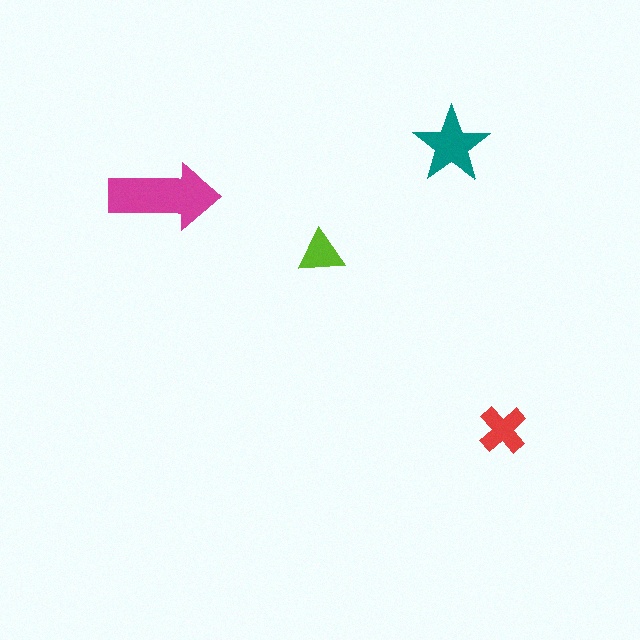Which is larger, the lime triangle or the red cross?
The red cross.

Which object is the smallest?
The lime triangle.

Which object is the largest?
The magenta arrow.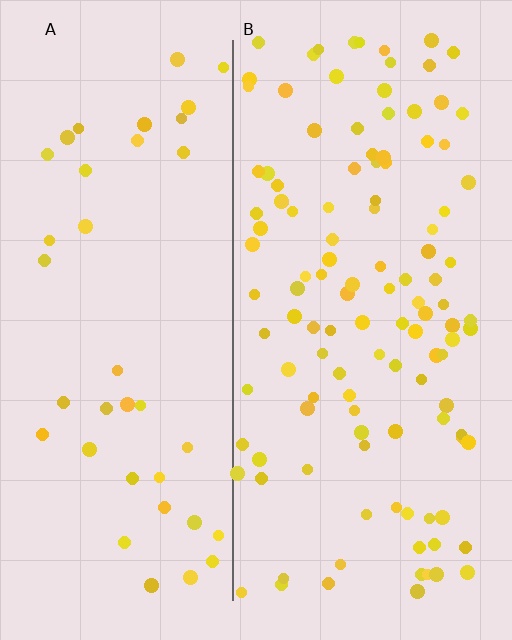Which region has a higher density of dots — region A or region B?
B (the right).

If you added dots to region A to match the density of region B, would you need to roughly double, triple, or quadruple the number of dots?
Approximately triple.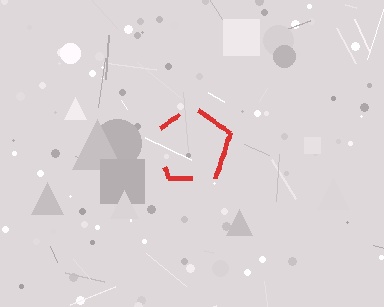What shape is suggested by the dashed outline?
The dashed outline suggests a pentagon.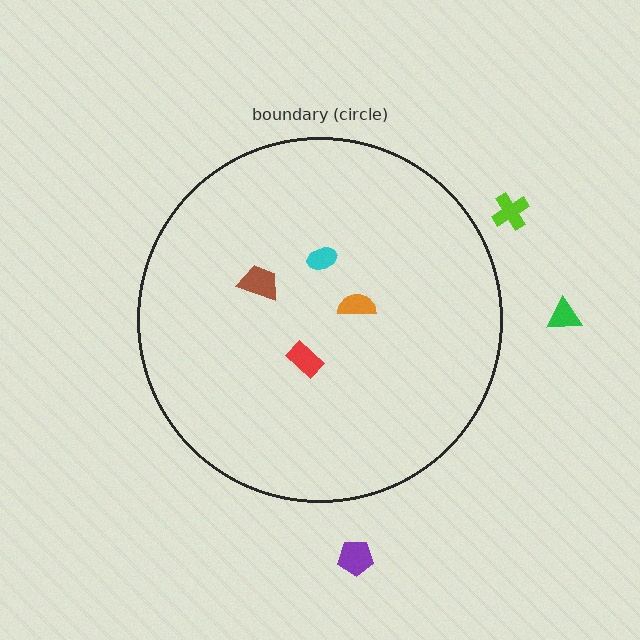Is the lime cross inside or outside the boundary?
Outside.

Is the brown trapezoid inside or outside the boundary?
Inside.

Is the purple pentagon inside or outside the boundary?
Outside.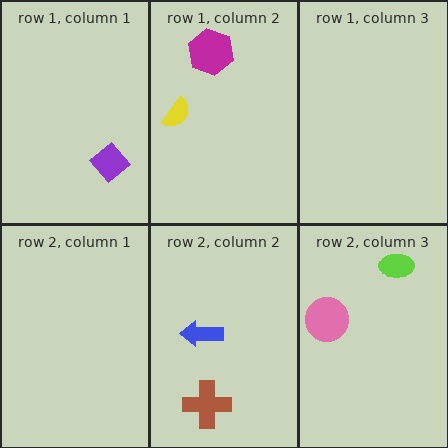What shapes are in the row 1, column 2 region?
The magenta hexagon, the yellow semicircle.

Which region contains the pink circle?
The row 2, column 3 region.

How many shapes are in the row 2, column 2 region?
2.